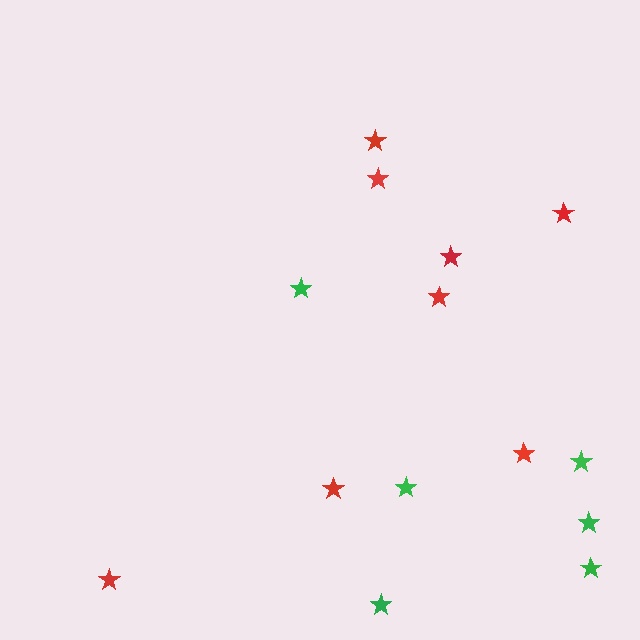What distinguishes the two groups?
There are 2 groups: one group of green stars (6) and one group of red stars (8).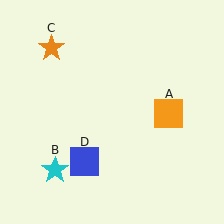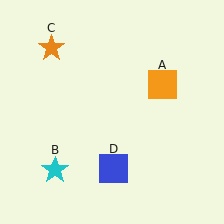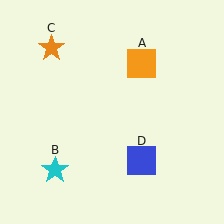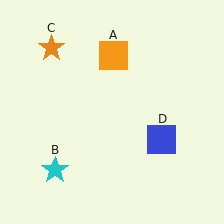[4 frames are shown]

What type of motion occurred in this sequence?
The orange square (object A), blue square (object D) rotated counterclockwise around the center of the scene.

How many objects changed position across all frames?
2 objects changed position: orange square (object A), blue square (object D).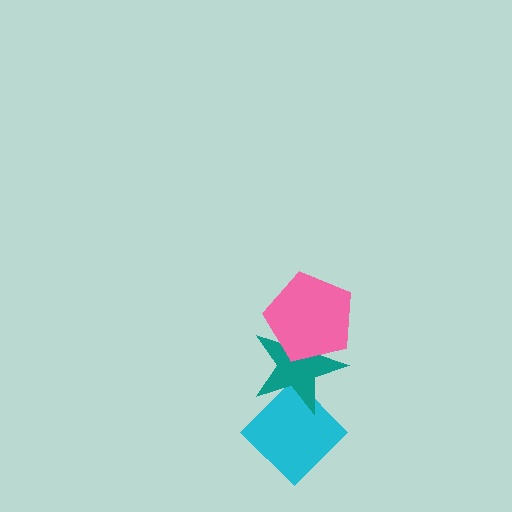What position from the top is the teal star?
The teal star is 2nd from the top.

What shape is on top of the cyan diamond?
The teal star is on top of the cyan diamond.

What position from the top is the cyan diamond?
The cyan diamond is 3rd from the top.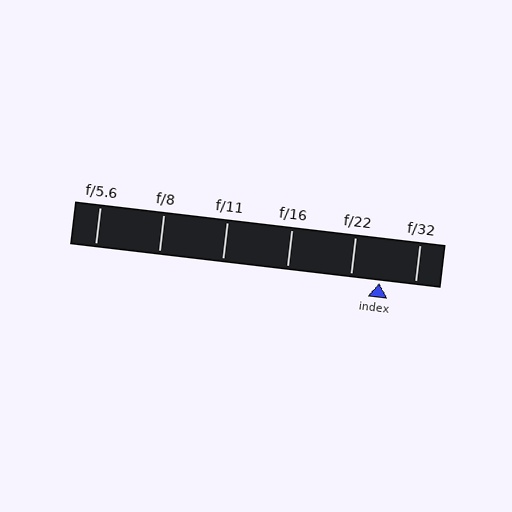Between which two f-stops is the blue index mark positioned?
The index mark is between f/22 and f/32.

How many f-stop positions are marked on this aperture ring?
There are 6 f-stop positions marked.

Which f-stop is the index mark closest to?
The index mark is closest to f/22.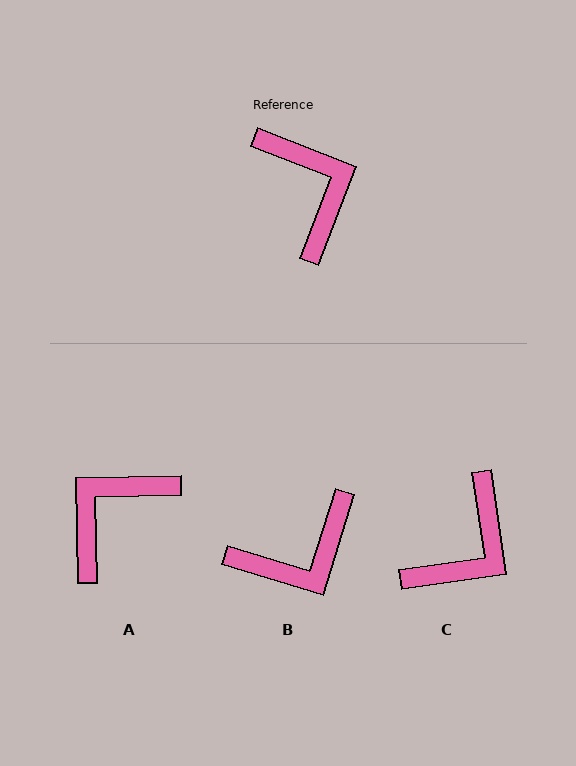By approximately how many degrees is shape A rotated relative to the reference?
Approximately 112 degrees counter-clockwise.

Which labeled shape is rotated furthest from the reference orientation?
A, about 112 degrees away.